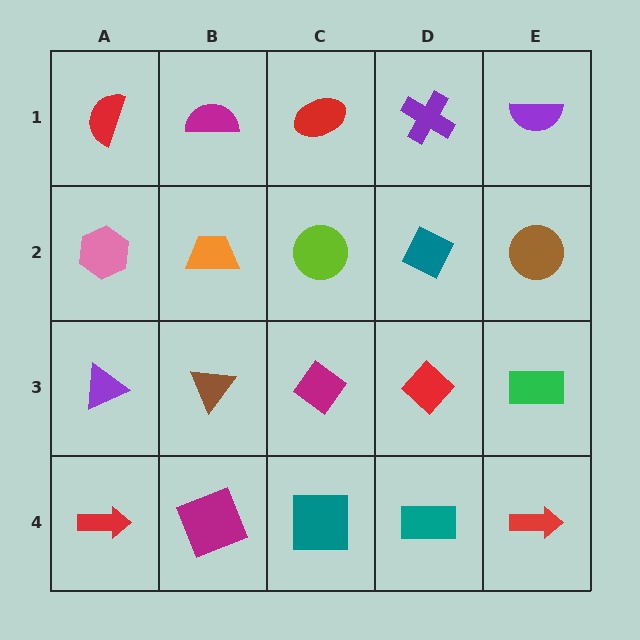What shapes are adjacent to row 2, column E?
A purple semicircle (row 1, column E), a green rectangle (row 3, column E), a teal diamond (row 2, column D).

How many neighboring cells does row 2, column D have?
4.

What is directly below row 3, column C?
A teal square.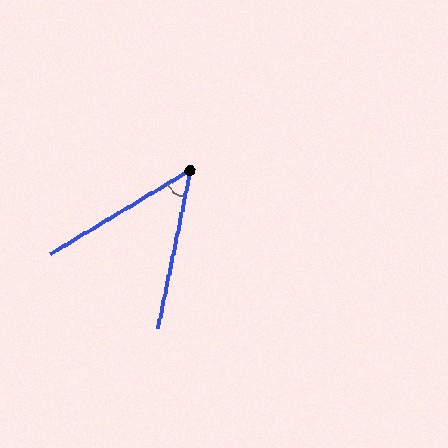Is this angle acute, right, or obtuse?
It is acute.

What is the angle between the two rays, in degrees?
Approximately 47 degrees.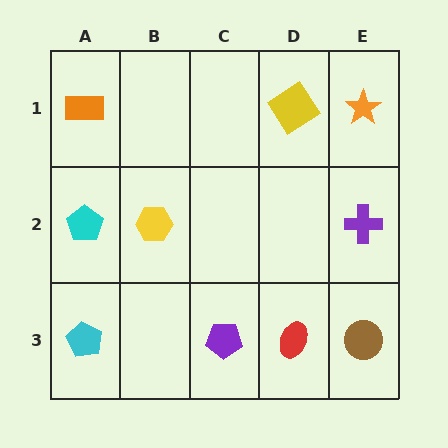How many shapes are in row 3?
4 shapes.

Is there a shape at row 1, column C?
No, that cell is empty.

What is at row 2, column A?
A cyan pentagon.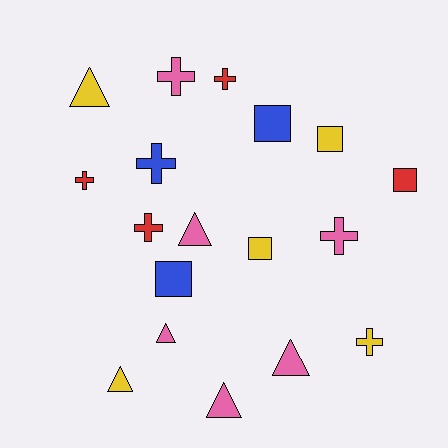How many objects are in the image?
There are 18 objects.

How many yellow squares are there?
There are 2 yellow squares.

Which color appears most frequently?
Pink, with 6 objects.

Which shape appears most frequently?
Cross, with 7 objects.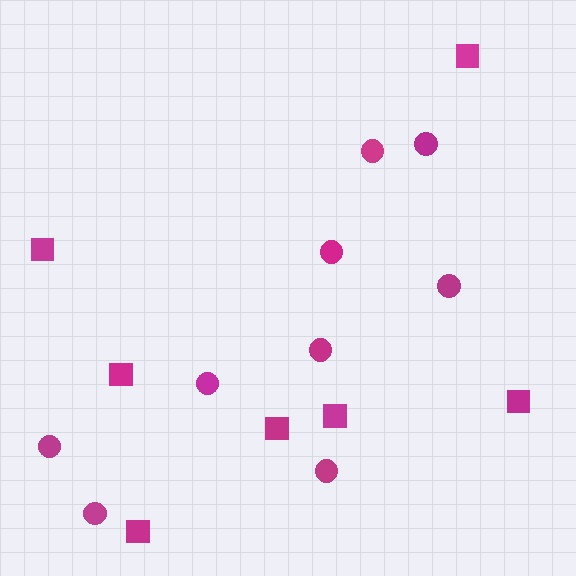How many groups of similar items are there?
There are 2 groups: one group of squares (7) and one group of circles (9).